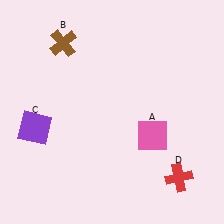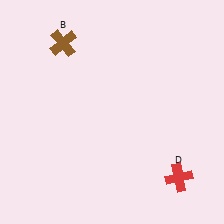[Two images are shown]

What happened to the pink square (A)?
The pink square (A) was removed in Image 2. It was in the bottom-right area of Image 1.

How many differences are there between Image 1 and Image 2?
There are 2 differences between the two images.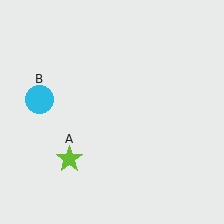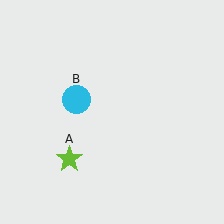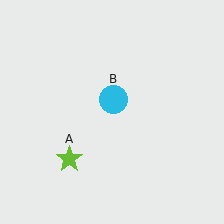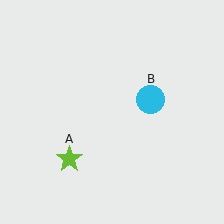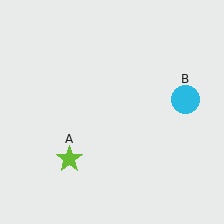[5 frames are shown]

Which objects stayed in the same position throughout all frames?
Lime star (object A) remained stationary.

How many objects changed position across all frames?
1 object changed position: cyan circle (object B).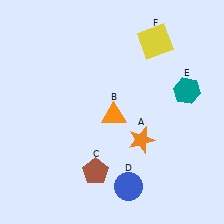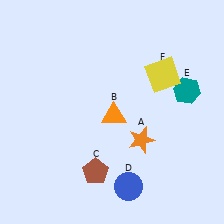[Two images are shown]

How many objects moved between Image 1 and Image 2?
1 object moved between the two images.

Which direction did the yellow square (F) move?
The yellow square (F) moved down.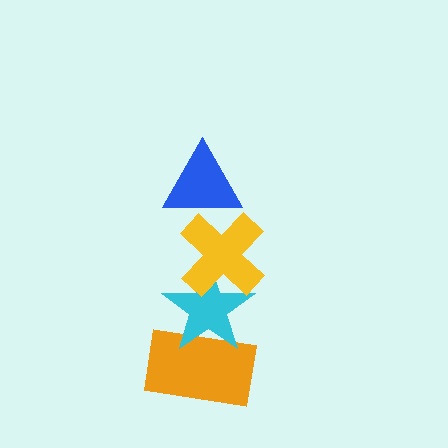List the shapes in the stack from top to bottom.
From top to bottom: the blue triangle, the yellow cross, the cyan star, the orange rectangle.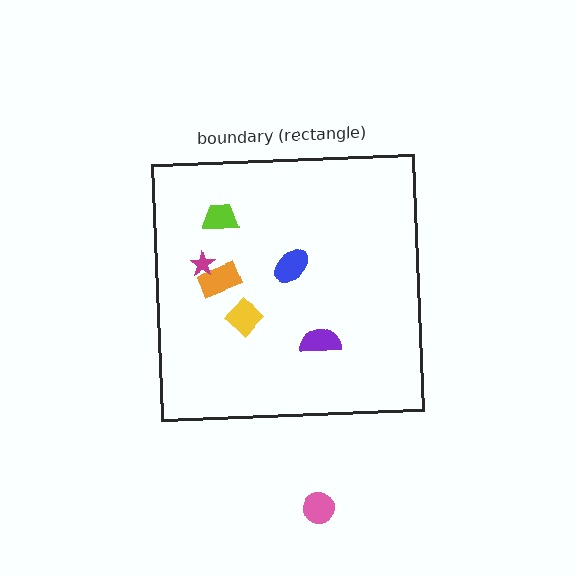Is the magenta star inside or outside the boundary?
Inside.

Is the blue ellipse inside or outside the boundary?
Inside.